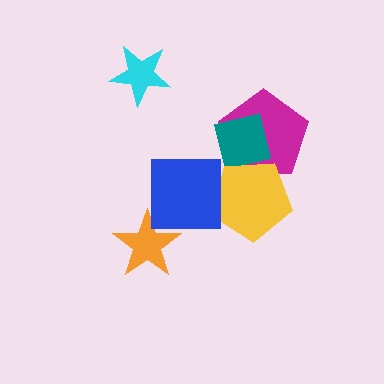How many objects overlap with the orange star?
0 objects overlap with the orange star.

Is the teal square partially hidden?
Yes, it is partially covered by another shape.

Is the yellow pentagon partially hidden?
Yes, it is partially covered by another shape.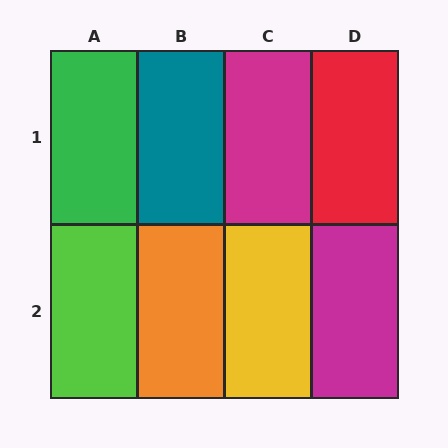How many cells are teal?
1 cell is teal.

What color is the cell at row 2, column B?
Orange.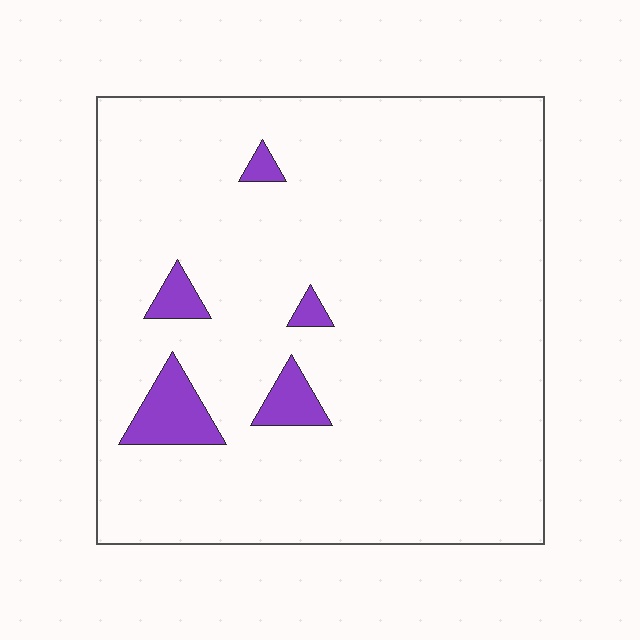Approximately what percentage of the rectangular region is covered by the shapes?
Approximately 5%.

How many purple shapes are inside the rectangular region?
5.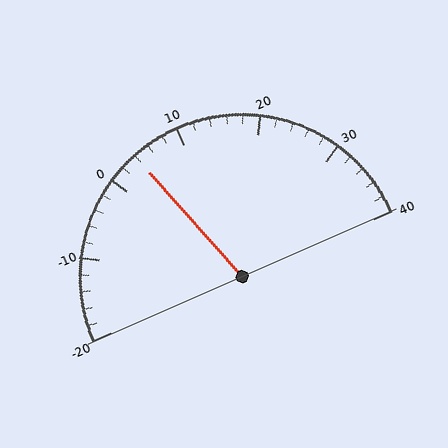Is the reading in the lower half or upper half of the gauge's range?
The reading is in the lower half of the range (-20 to 40).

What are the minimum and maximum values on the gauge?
The gauge ranges from -20 to 40.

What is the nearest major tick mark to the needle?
The nearest major tick mark is 0.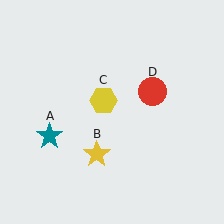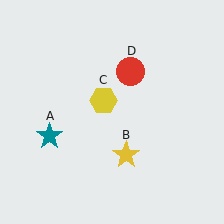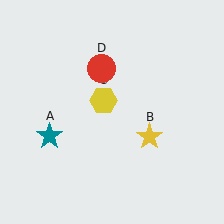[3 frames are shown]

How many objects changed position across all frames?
2 objects changed position: yellow star (object B), red circle (object D).